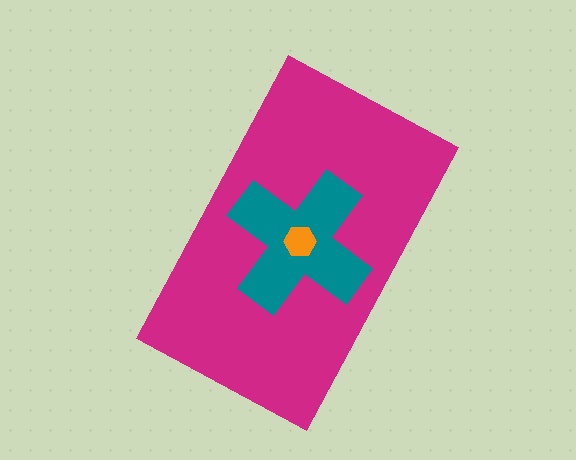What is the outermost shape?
The magenta rectangle.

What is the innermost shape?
The orange hexagon.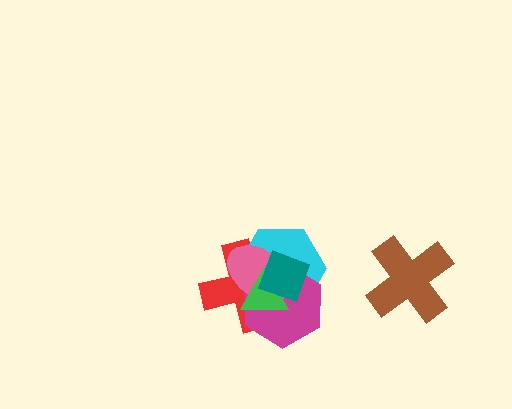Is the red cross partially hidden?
Yes, it is partially covered by another shape.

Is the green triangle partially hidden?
Yes, it is partially covered by another shape.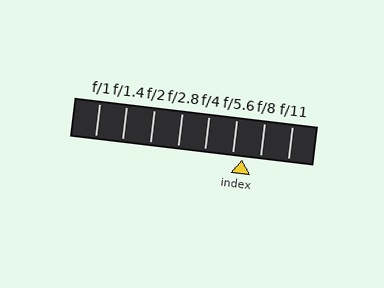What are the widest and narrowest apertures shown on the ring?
The widest aperture shown is f/1 and the narrowest is f/11.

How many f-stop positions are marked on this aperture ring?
There are 8 f-stop positions marked.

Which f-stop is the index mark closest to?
The index mark is closest to f/5.6.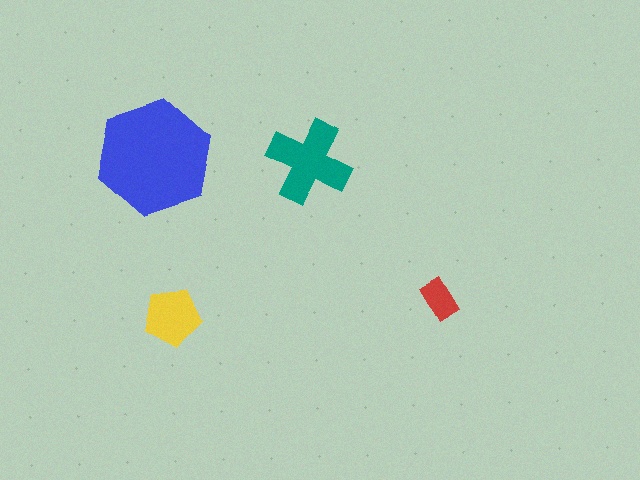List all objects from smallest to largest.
The red rectangle, the yellow pentagon, the teal cross, the blue hexagon.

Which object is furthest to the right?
The red rectangle is rightmost.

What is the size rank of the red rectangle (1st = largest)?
4th.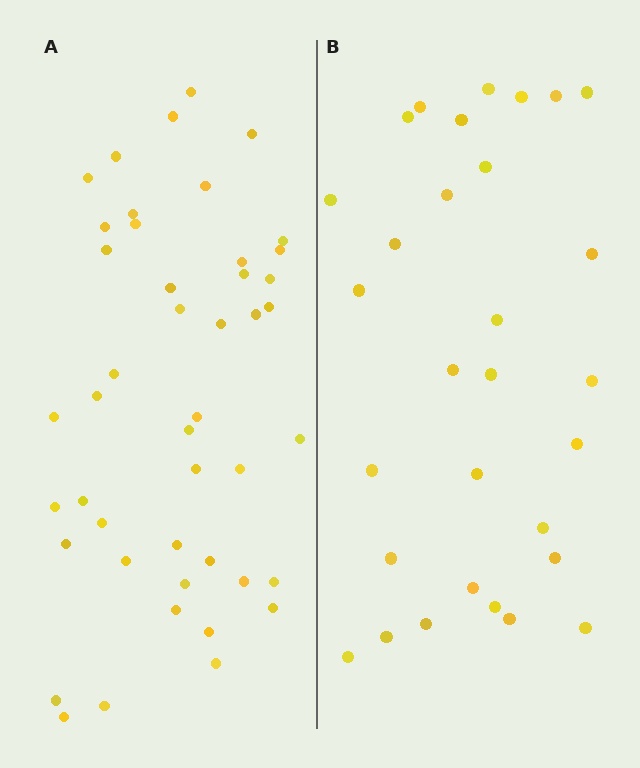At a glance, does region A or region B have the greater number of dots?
Region A (the left region) has more dots.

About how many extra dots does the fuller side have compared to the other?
Region A has approximately 15 more dots than region B.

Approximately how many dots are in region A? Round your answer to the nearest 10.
About 40 dots. (The exact count is 45, which rounds to 40.)